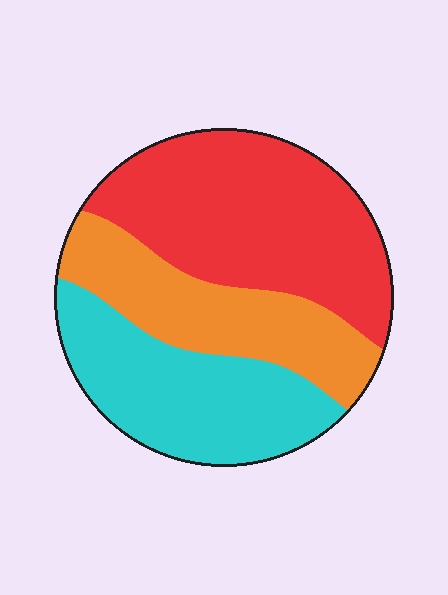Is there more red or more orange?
Red.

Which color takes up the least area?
Orange, at roughly 25%.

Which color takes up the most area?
Red, at roughly 45%.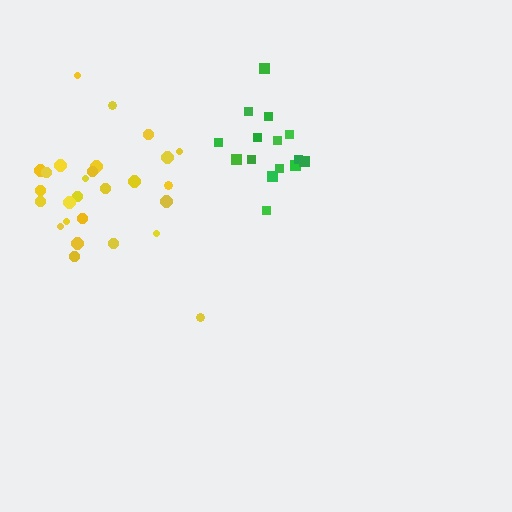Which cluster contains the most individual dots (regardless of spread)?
Yellow (28).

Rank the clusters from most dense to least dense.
green, yellow.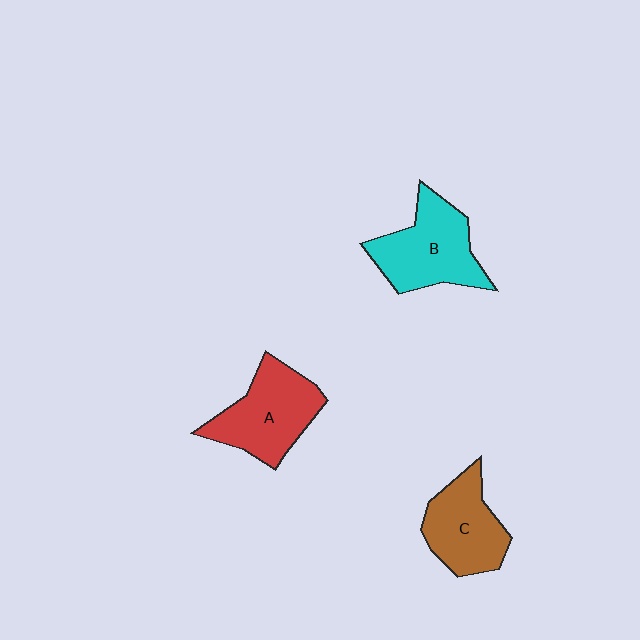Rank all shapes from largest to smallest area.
From largest to smallest: B (cyan), A (red), C (brown).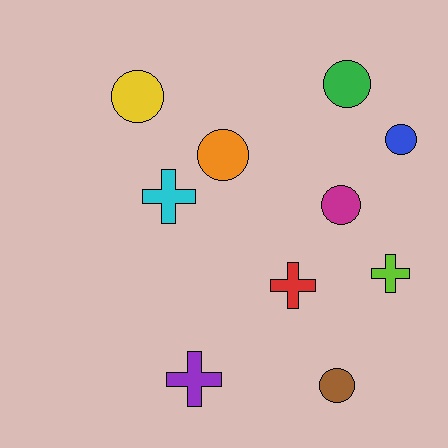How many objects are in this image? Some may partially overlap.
There are 10 objects.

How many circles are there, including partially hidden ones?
There are 6 circles.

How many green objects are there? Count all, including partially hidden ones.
There is 1 green object.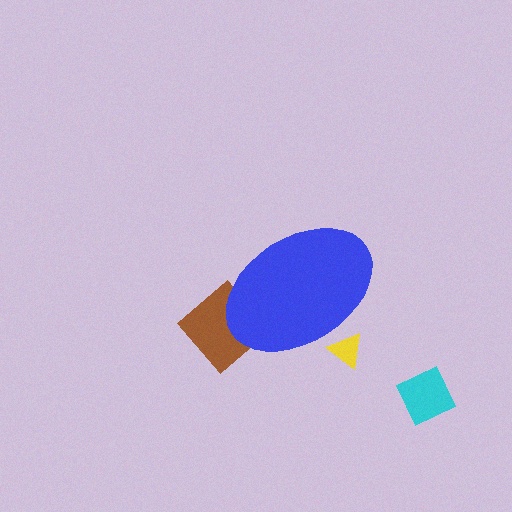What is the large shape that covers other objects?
A blue ellipse.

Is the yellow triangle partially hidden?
Yes, the yellow triangle is partially hidden behind the blue ellipse.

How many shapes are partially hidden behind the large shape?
2 shapes are partially hidden.